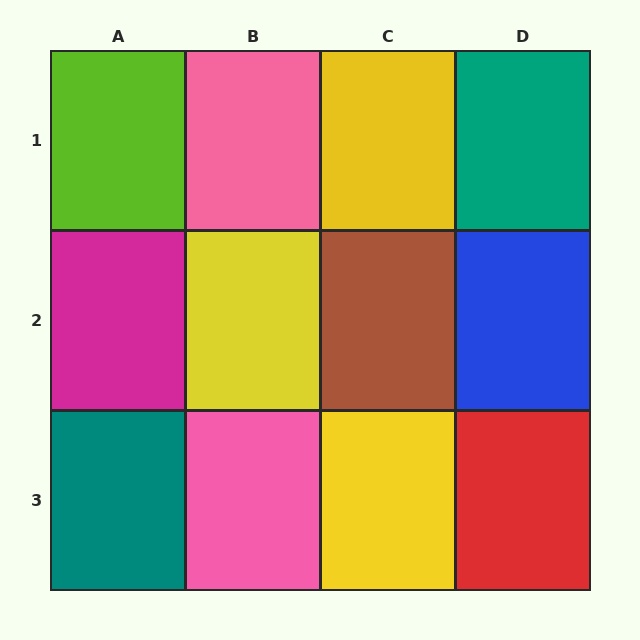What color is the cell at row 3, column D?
Red.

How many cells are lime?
1 cell is lime.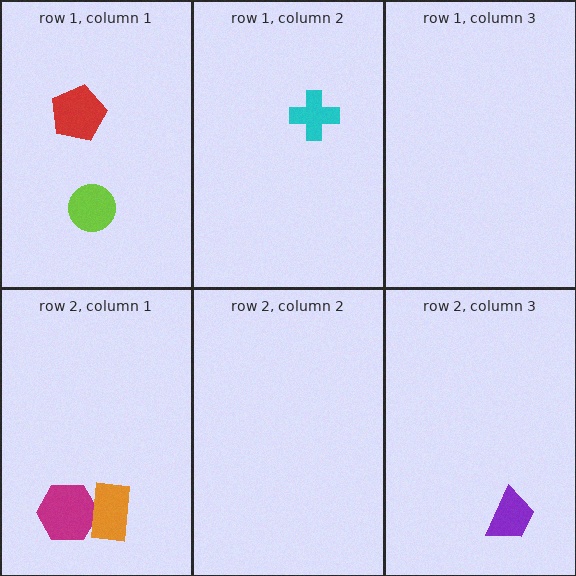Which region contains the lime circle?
The row 1, column 1 region.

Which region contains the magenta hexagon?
The row 2, column 1 region.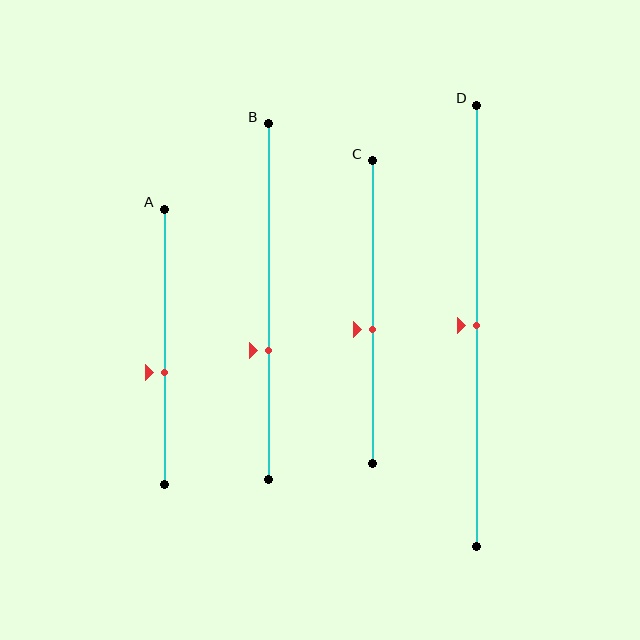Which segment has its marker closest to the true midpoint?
Segment D has its marker closest to the true midpoint.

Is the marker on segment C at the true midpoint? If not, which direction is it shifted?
No, the marker on segment C is shifted downward by about 6% of the segment length.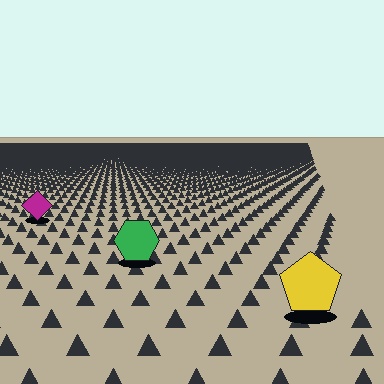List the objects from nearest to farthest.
From nearest to farthest: the yellow pentagon, the green hexagon, the magenta diamond.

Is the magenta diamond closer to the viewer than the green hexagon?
No. The green hexagon is closer — you can tell from the texture gradient: the ground texture is coarser near it.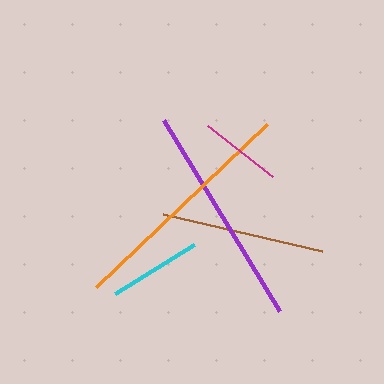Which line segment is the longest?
The orange line is the longest at approximately 237 pixels.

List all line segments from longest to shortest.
From longest to shortest: orange, purple, brown, cyan, magenta.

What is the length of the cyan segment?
The cyan segment is approximately 92 pixels long.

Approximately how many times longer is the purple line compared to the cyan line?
The purple line is approximately 2.4 times the length of the cyan line.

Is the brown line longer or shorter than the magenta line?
The brown line is longer than the magenta line.